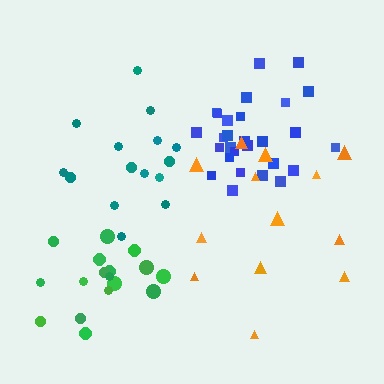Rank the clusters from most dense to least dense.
blue, green, teal, orange.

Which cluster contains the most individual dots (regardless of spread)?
Blue (28).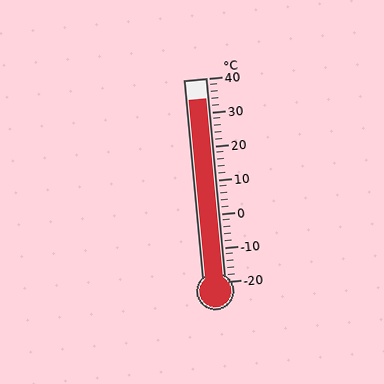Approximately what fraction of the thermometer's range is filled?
The thermometer is filled to approximately 90% of its range.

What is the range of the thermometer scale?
The thermometer scale ranges from -20°C to 40°C.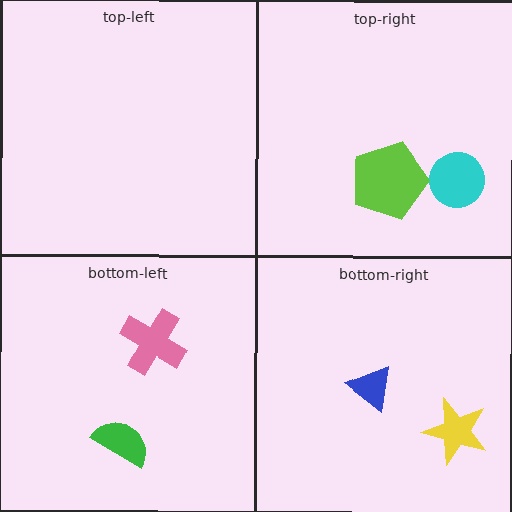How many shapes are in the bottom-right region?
2.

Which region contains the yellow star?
The bottom-right region.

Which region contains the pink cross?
The bottom-left region.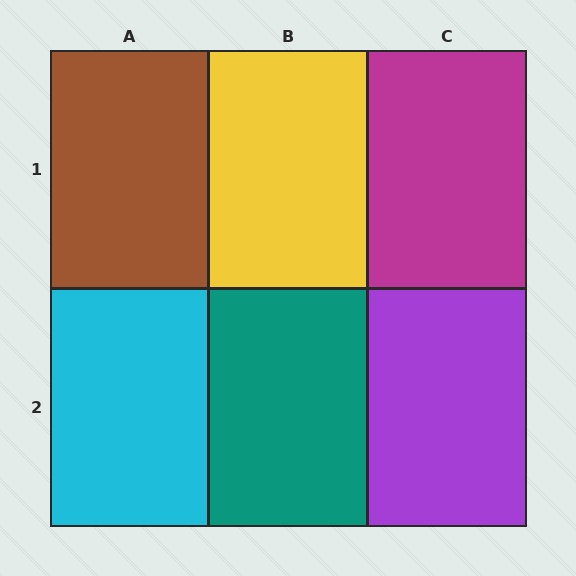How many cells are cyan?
1 cell is cyan.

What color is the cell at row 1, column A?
Brown.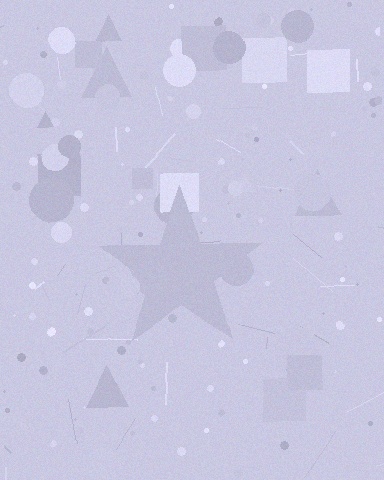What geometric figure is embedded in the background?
A star is embedded in the background.